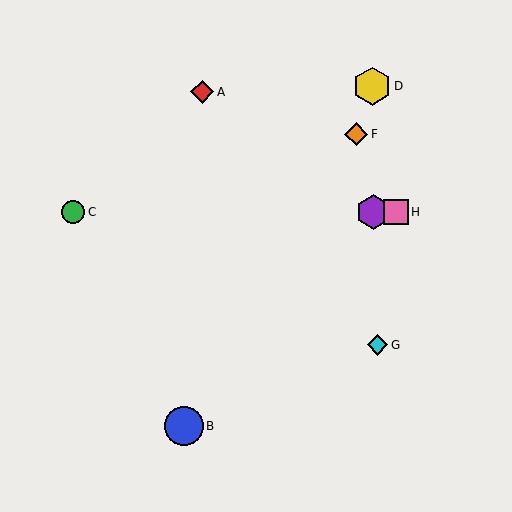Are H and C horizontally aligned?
Yes, both are at y≈212.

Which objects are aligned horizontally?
Objects C, E, H are aligned horizontally.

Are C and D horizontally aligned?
No, C is at y≈212 and D is at y≈86.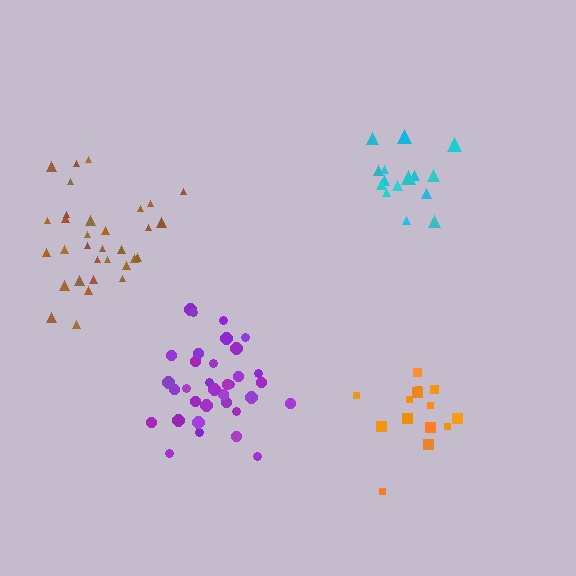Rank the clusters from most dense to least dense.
purple, orange, brown, cyan.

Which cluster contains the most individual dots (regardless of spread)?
Purple (35).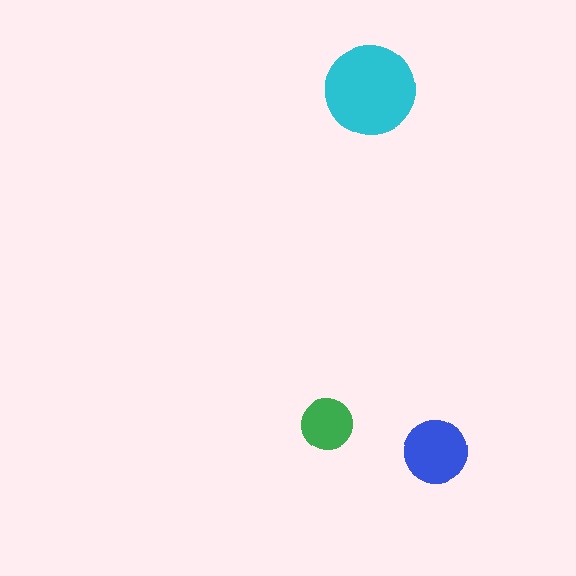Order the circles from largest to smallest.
the cyan one, the blue one, the green one.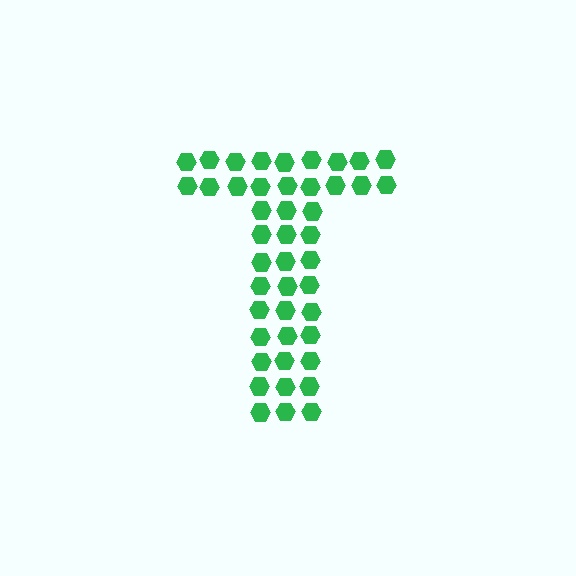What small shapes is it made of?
It is made of small hexagons.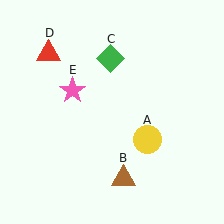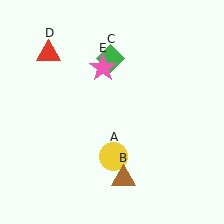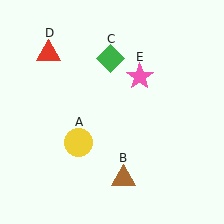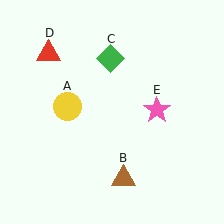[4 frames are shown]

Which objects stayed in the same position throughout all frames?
Brown triangle (object B) and green diamond (object C) and red triangle (object D) remained stationary.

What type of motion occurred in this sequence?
The yellow circle (object A), pink star (object E) rotated clockwise around the center of the scene.